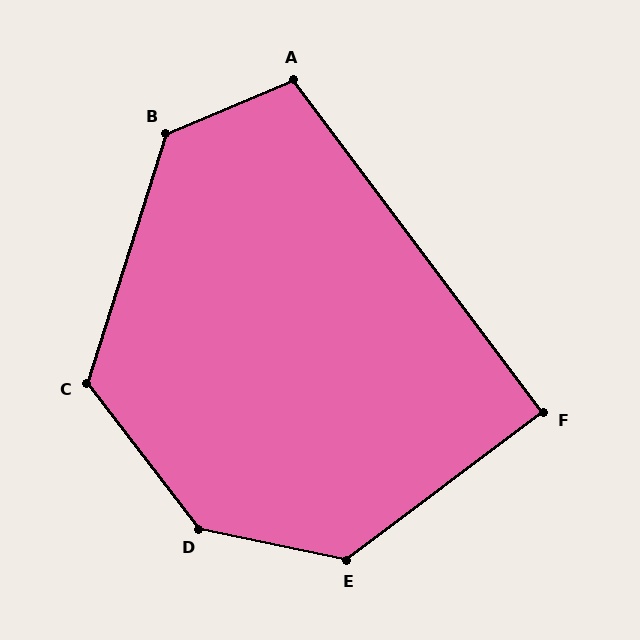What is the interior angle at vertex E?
Approximately 131 degrees (obtuse).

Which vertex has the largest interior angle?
D, at approximately 140 degrees.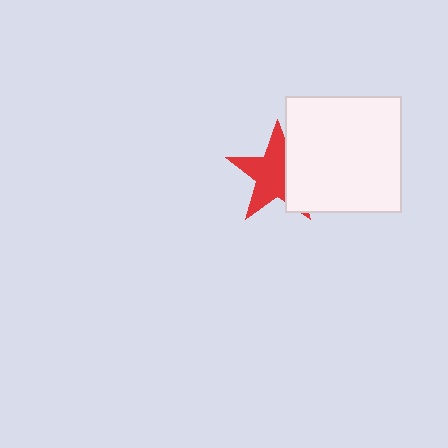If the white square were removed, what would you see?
You would see the complete red star.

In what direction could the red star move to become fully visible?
The red star could move left. That would shift it out from behind the white square entirely.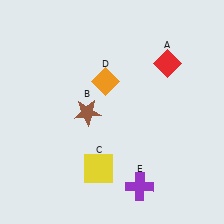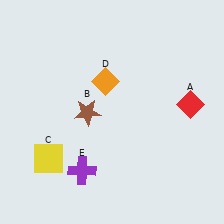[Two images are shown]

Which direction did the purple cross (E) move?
The purple cross (E) moved left.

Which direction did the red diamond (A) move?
The red diamond (A) moved down.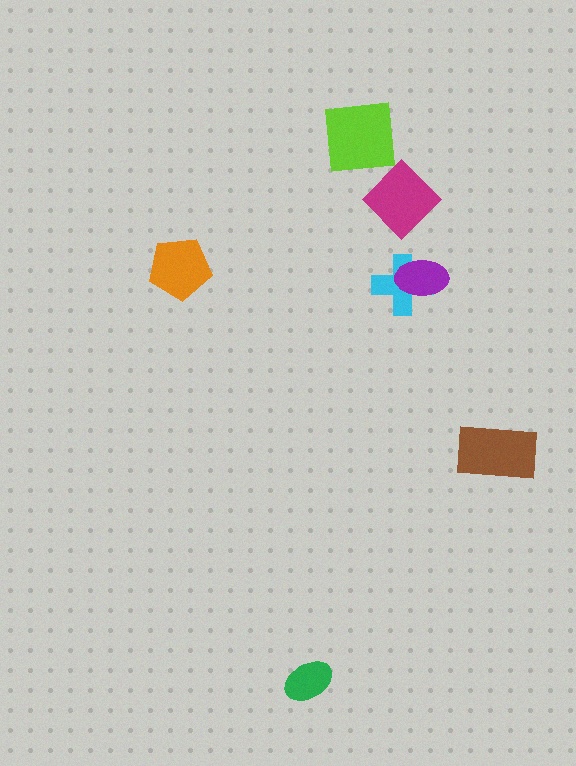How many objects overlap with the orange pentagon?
0 objects overlap with the orange pentagon.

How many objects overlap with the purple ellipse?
1 object overlaps with the purple ellipse.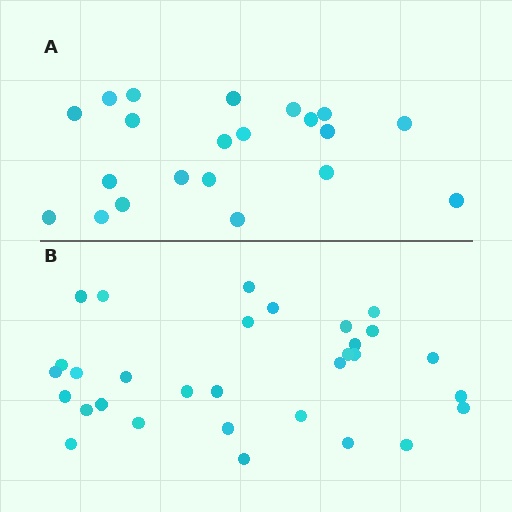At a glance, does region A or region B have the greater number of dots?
Region B (the bottom region) has more dots.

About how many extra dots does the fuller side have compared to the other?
Region B has roughly 10 or so more dots than region A.